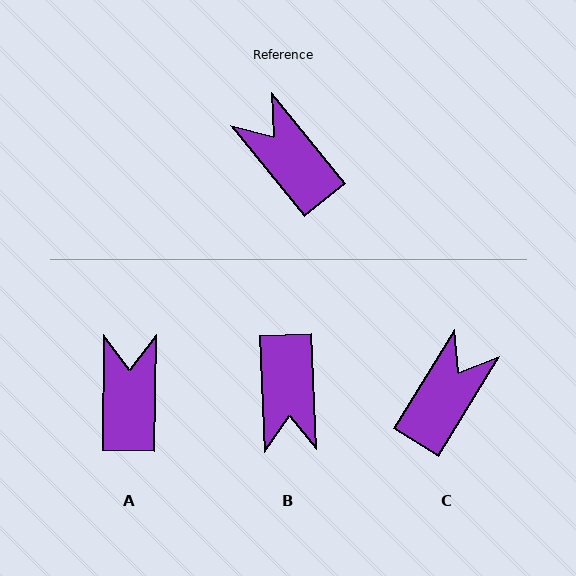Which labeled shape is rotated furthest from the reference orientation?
B, about 144 degrees away.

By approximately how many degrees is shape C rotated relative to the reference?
Approximately 71 degrees clockwise.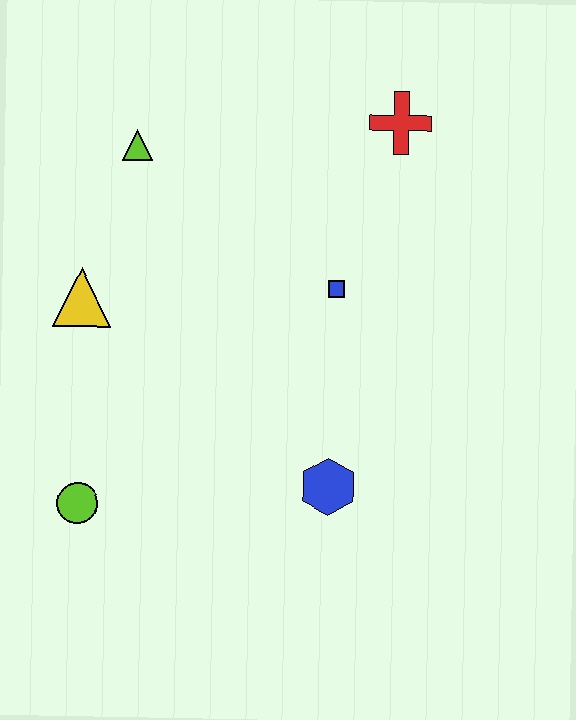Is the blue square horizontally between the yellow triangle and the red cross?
Yes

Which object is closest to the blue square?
The red cross is closest to the blue square.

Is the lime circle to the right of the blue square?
No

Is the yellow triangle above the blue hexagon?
Yes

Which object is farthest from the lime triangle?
The blue hexagon is farthest from the lime triangle.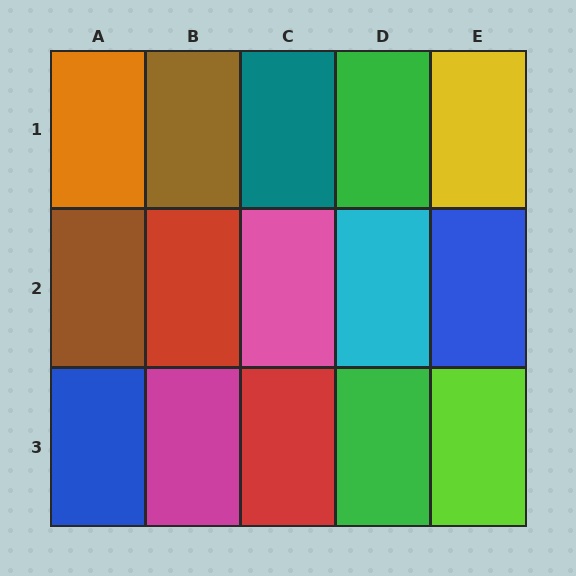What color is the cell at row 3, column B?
Magenta.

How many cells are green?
2 cells are green.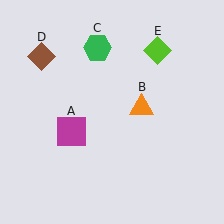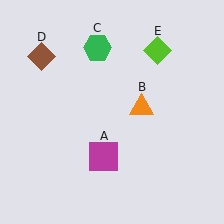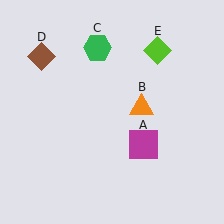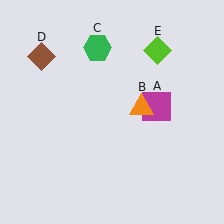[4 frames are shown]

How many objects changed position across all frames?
1 object changed position: magenta square (object A).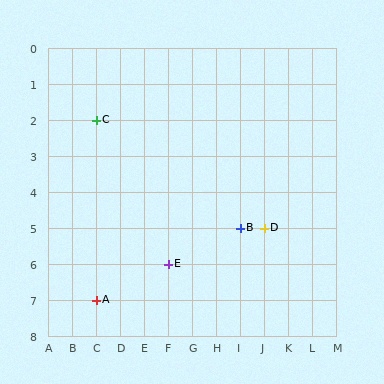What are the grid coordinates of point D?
Point D is at grid coordinates (J, 5).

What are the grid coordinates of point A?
Point A is at grid coordinates (C, 7).